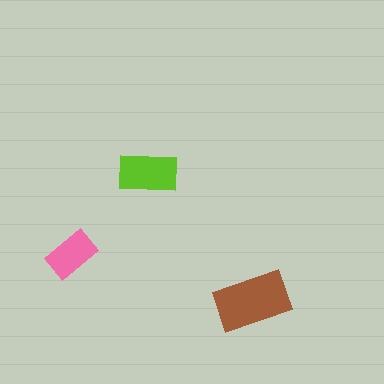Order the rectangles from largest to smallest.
the brown one, the lime one, the pink one.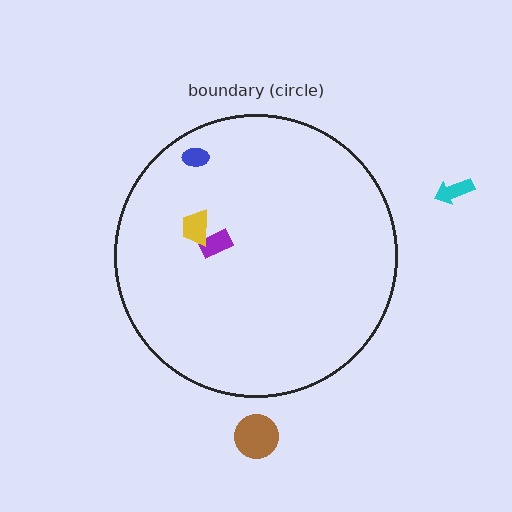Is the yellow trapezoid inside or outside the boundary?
Inside.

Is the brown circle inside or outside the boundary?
Outside.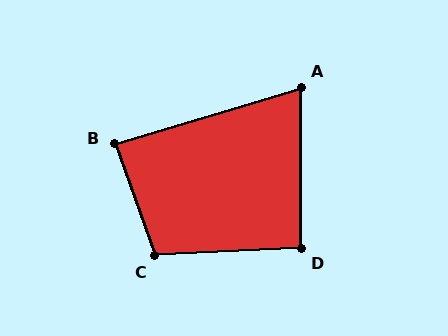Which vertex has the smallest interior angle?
A, at approximately 73 degrees.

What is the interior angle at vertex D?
Approximately 93 degrees (approximately right).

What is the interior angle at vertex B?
Approximately 87 degrees (approximately right).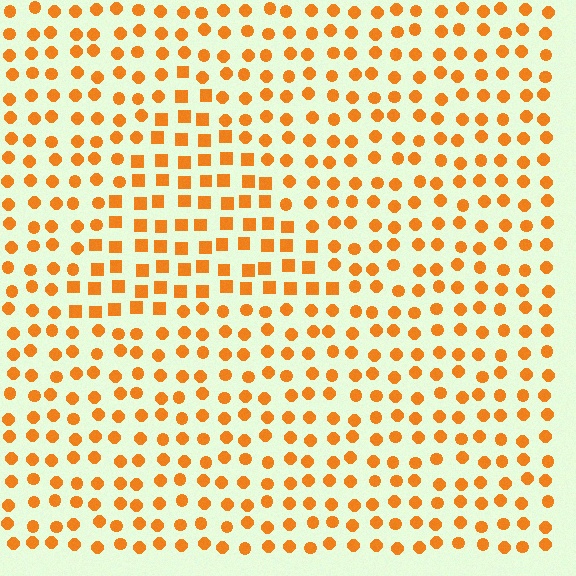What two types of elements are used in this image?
The image uses squares inside the triangle region and circles outside it.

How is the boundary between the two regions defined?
The boundary is defined by a change in element shape: squares inside vs. circles outside. All elements share the same color and spacing.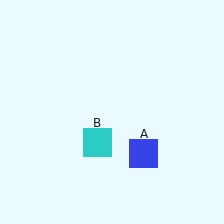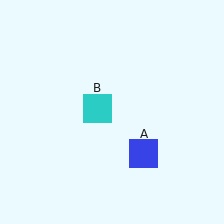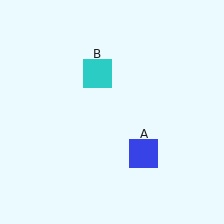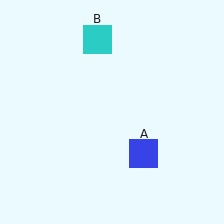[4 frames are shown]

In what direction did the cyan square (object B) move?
The cyan square (object B) moved up.